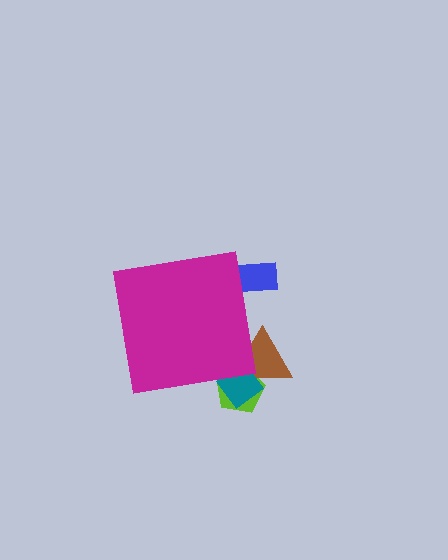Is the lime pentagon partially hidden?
Yes, the lime pentagon is partially hidden behind the magenta square.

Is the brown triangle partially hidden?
Yes, the brown triangle is partially hidden behind the magenta square.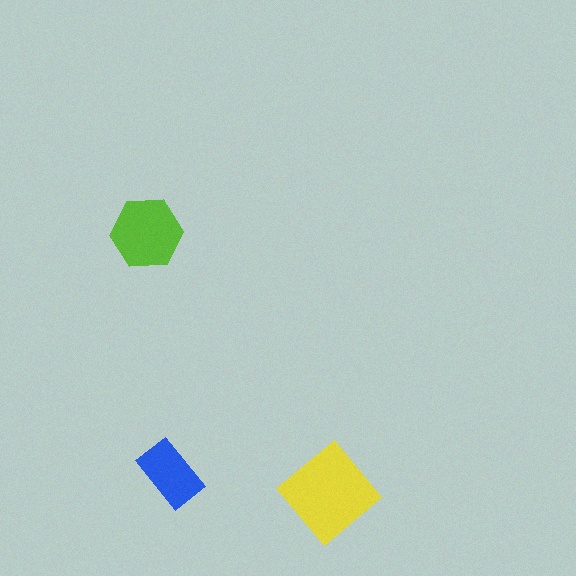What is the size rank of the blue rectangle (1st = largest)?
3rd.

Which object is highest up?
The lime hexagon is topmost.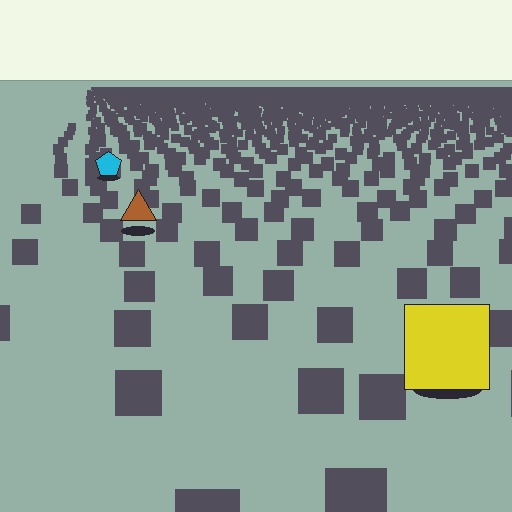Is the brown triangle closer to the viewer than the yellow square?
No. The yellow square is closer — you can tell from the texture gradient: the ground texture is coarser near it.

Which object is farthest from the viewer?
The cyan pentagon is farthest from the viewer. It appears smaller and the ground texture around it is denser.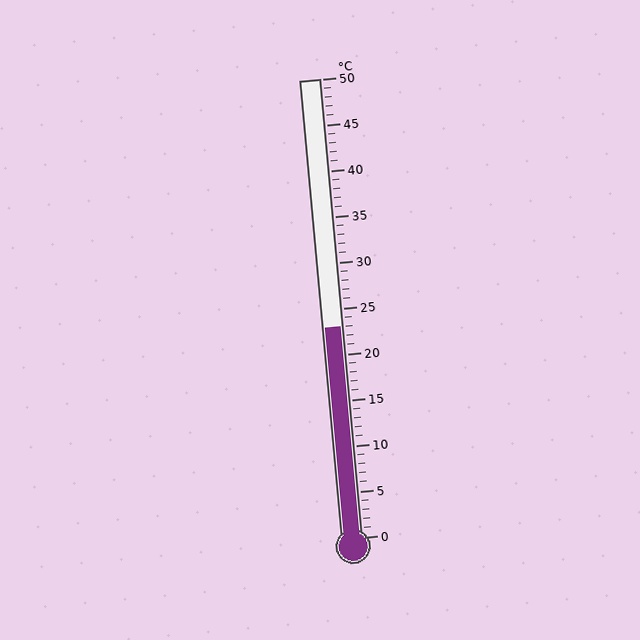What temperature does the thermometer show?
The thermometer shows approximately 23°C.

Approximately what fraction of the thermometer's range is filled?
The thermometer is filled to approximately 45% of its range.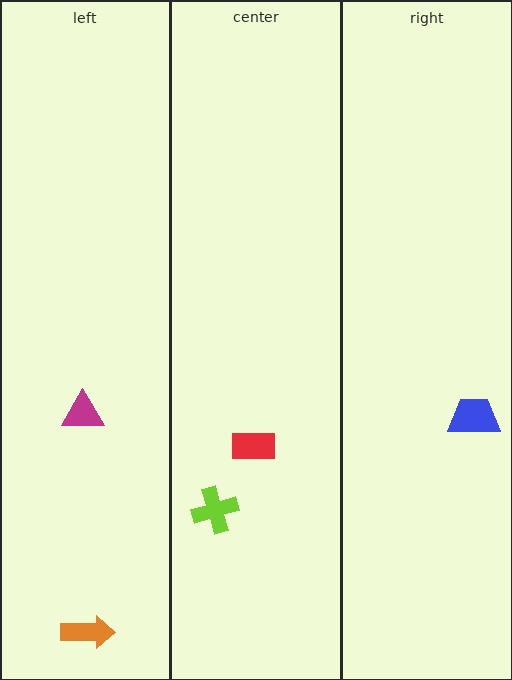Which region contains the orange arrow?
The left region.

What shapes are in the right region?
The blue trapezoid.